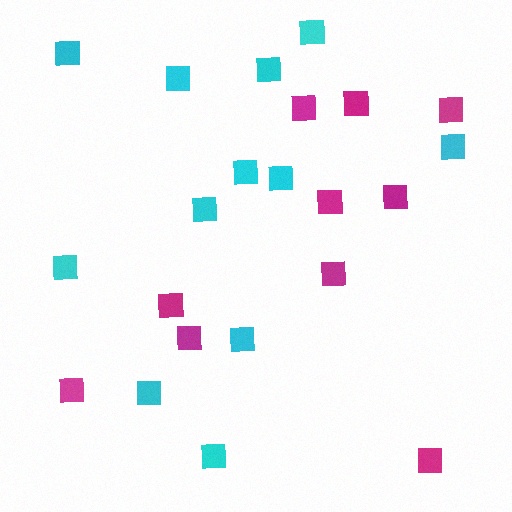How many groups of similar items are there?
There are 2 groups: one group of cyan squares (12) and one group of magenta squares (10).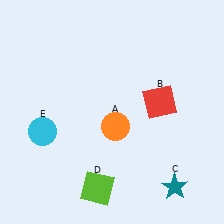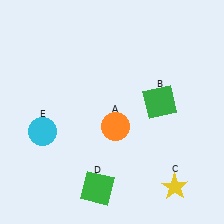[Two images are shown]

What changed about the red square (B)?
In Image 1, B is red. In Image 2, it changed to green.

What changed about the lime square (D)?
In Image 1, D is lime. In Image 2, it changed to green.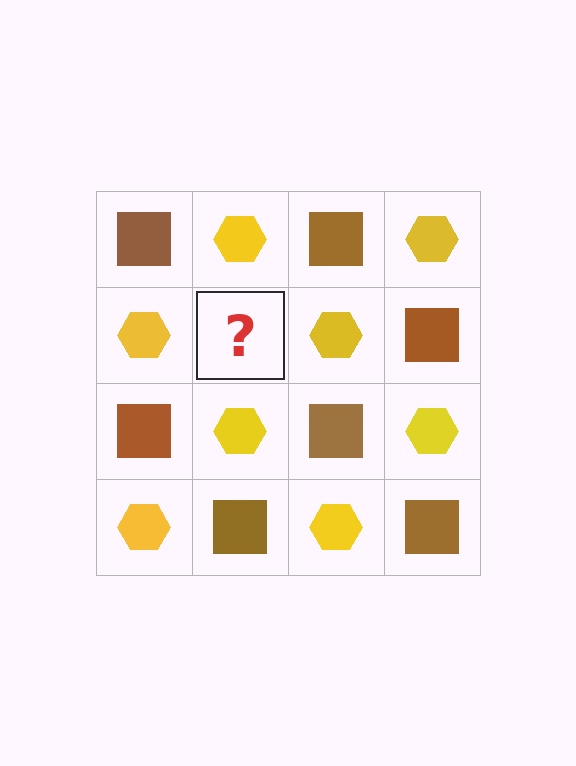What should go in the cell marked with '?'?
The missing cell should contain a brown square.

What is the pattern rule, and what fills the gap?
The rule is that it alternates brown square and yellow hexagon in a checkerboard pattern. The gap should be filled with a brown square.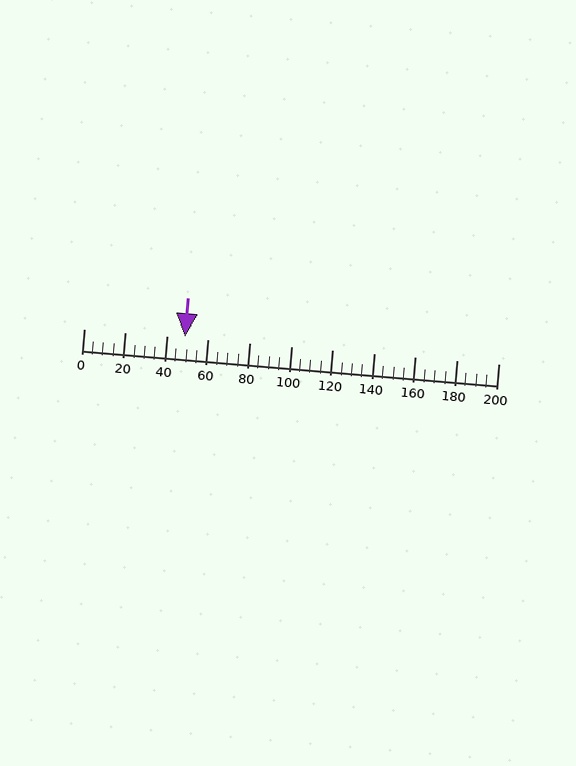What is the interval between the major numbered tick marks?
The major tick marks are spaced 20 units apart.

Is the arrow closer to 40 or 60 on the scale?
The arrow is closer to 40.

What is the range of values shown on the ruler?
The ruler shows values from 0 to 200.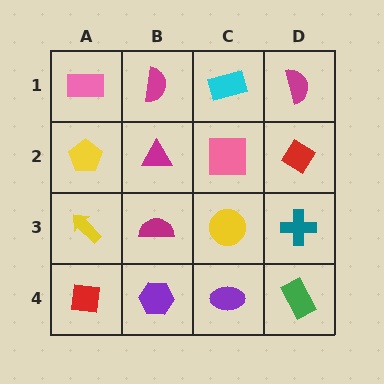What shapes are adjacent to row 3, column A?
A yellow pentagon (row 2, column A), a red square (row 4, column A), a magenta semicircle (row 3, column B).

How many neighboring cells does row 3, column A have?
3.